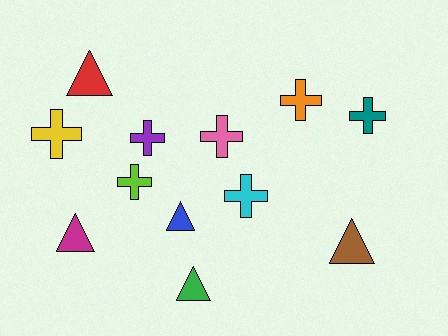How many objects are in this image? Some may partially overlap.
There are 12 objects.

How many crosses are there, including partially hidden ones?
There are 7 crosses.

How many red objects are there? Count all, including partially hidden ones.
There is 1 red object.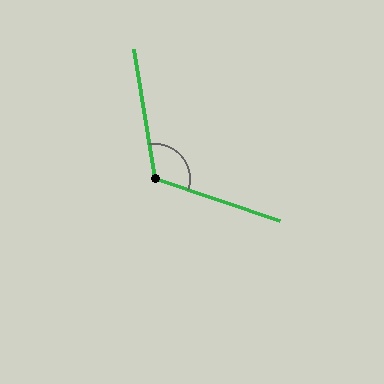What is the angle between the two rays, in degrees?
Approximately 117 degrees.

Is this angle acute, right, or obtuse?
It is obtuse.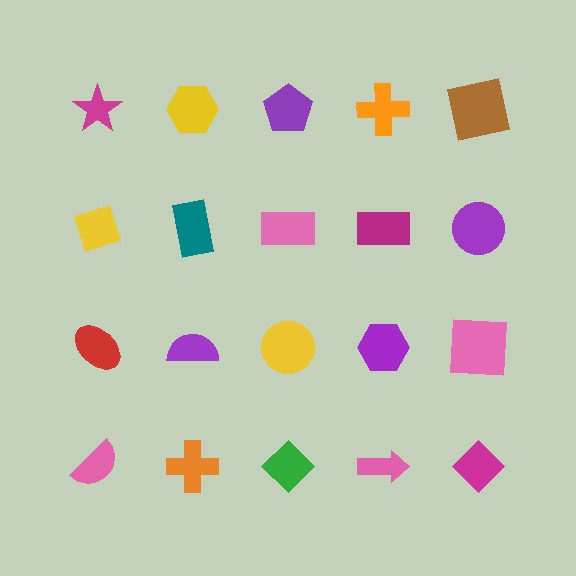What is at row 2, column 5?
A purple circle.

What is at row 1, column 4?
An orange cross.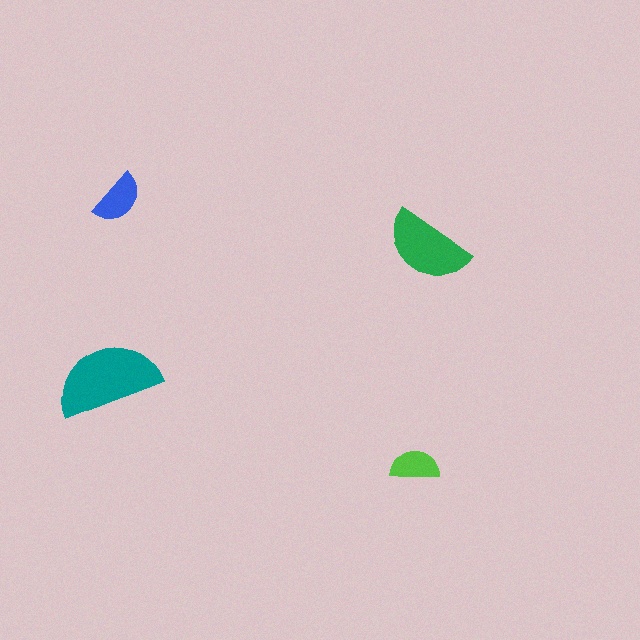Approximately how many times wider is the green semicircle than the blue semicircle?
About 1.5 times wider.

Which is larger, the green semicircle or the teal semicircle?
The teal one.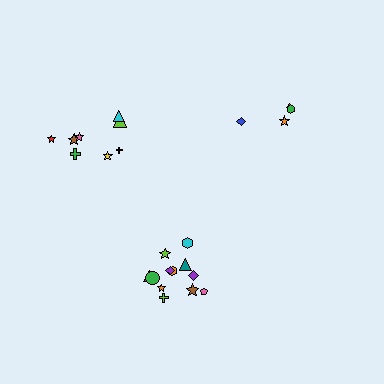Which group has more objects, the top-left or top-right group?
The top-left group.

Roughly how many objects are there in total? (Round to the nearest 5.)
Roughly 25 objects in total.